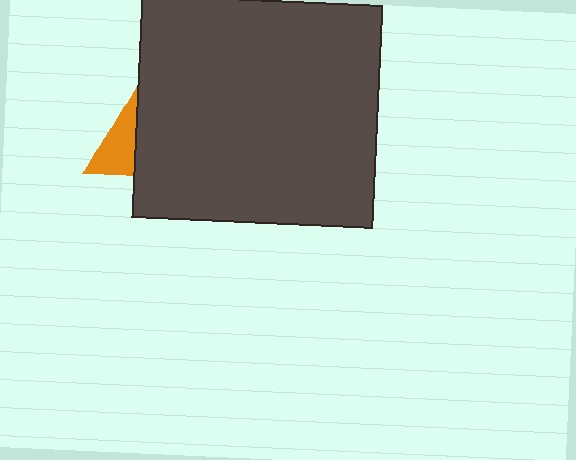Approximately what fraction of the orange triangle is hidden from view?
Roughly 64% of the orange triangle is hidden behind the dark gray rectangle.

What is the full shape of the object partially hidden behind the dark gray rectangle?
The partially hidden object is an orange triangle.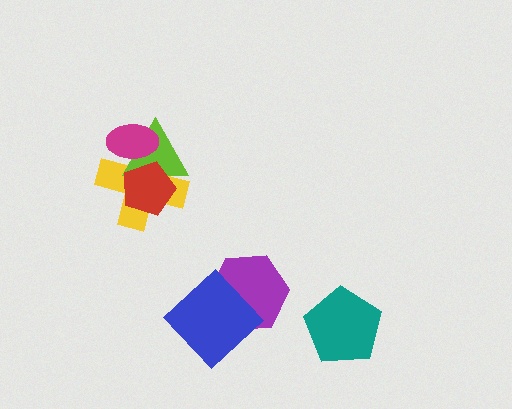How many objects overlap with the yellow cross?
3 objects overlap with the yellow cross.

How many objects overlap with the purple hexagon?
1 object overlaps with the purple hexagon.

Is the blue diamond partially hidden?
No, no other shape covers it.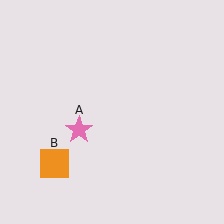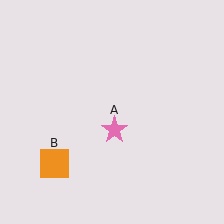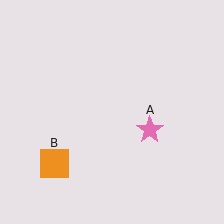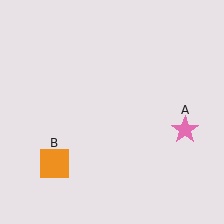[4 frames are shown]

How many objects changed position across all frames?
1 object changed position: pink star (object A).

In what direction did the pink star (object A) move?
The pink star (object A) moved right.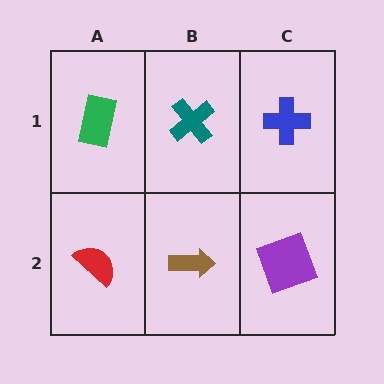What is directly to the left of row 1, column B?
A green rectangle.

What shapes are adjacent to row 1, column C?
A purple square (row 2, column C), a teal cross (row 1, column B).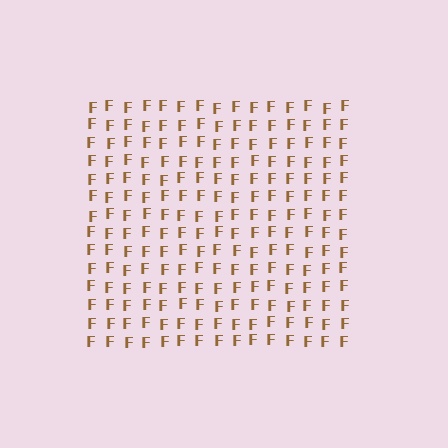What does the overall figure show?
The overall figure shows a square.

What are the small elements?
The small elements are letter F's.